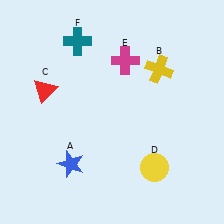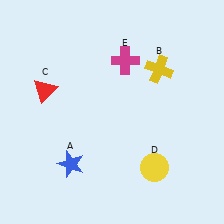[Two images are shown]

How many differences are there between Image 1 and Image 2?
There is 1 difference between the two images.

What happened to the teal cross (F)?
The teal cross (F) was removed in Image 2. It was in the top-left area of Image 1.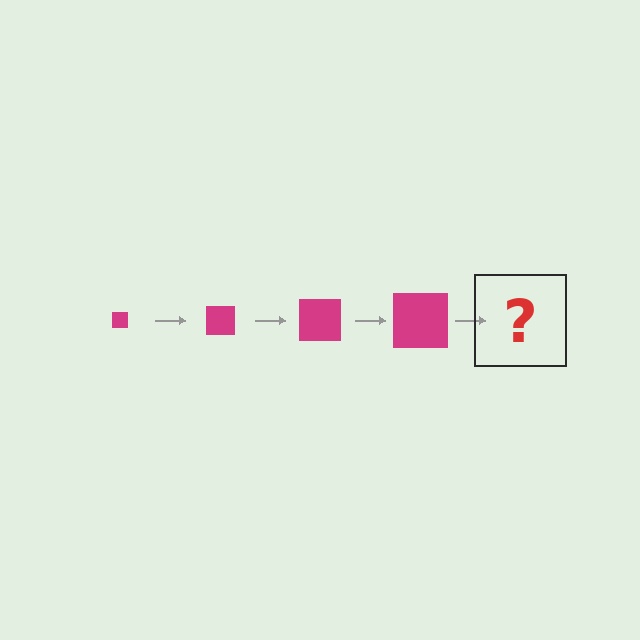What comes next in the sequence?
The next element should be a magenta square, larger than the previous one.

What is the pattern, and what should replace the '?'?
The pattern is that the square gets progressively larger each step. The '?' should be a magenta square, larger than the previous one.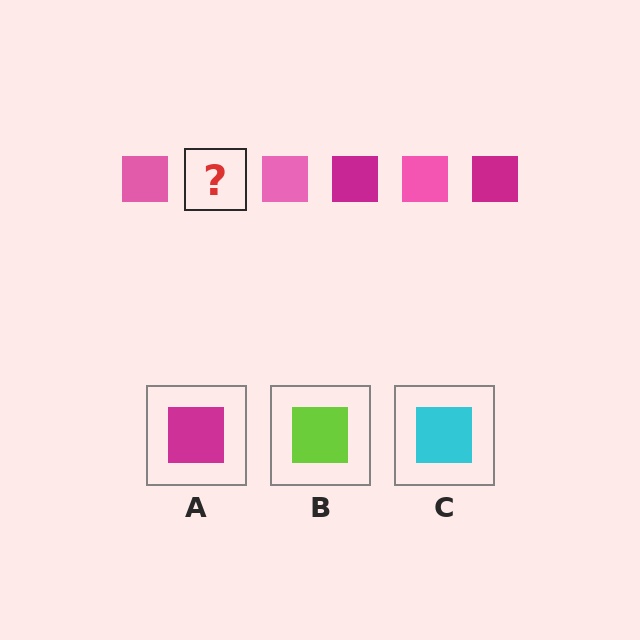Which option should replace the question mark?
Option A.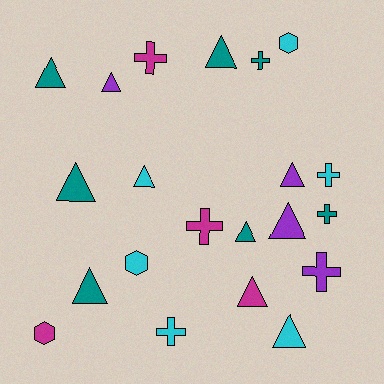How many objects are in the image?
There are 21 objects.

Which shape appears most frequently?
Triangle, with 11 objects.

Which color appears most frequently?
Teal, with 7 objects.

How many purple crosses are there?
There is 1 purple cross.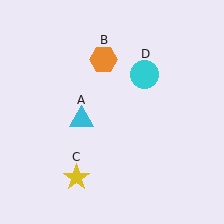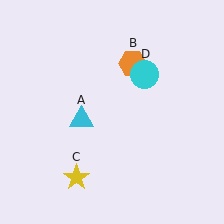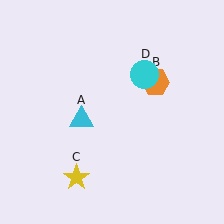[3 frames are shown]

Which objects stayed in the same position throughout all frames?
Cyan triangle (object A) and yellow star (object C) and cyan circle (object D) remained stationary.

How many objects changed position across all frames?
1 object changed position: orange hexagon (object B).